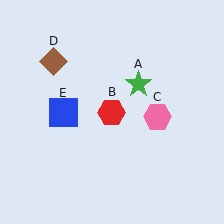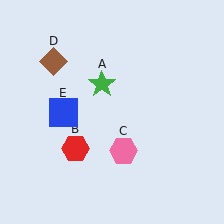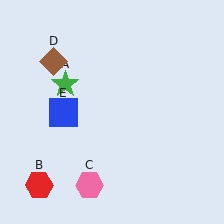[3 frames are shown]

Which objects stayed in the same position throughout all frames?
Brown diamond (object D) and blue square (object E) remained stationary.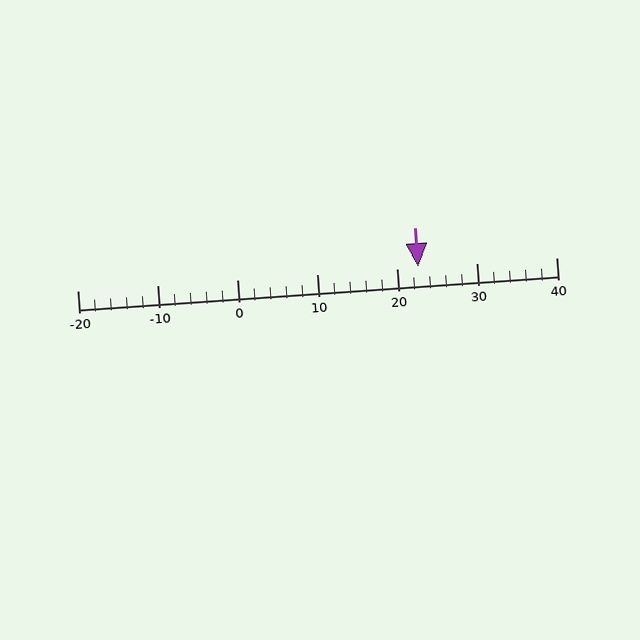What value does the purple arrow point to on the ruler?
The purple arrow points to approximately 23.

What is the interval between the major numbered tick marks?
The major tick marks are spaced 10 units apart.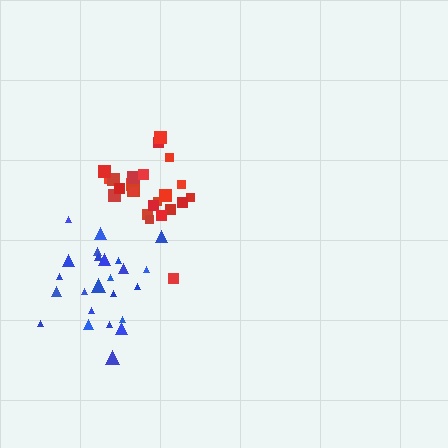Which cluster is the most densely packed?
Red.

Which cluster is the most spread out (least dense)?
Blue.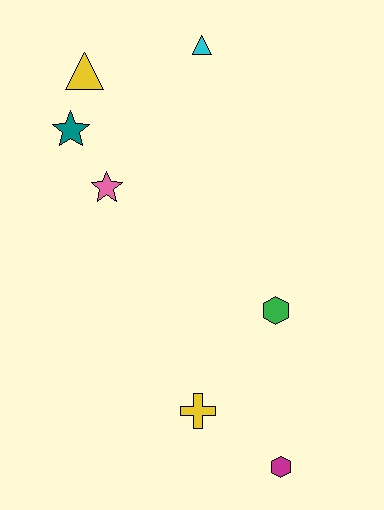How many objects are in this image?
There are 7 objects.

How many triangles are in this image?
There are 2 triangles.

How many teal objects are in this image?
There is 1 teal object.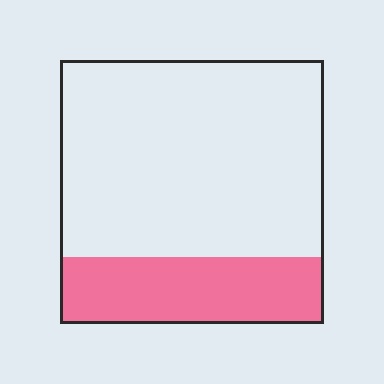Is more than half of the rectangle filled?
No.